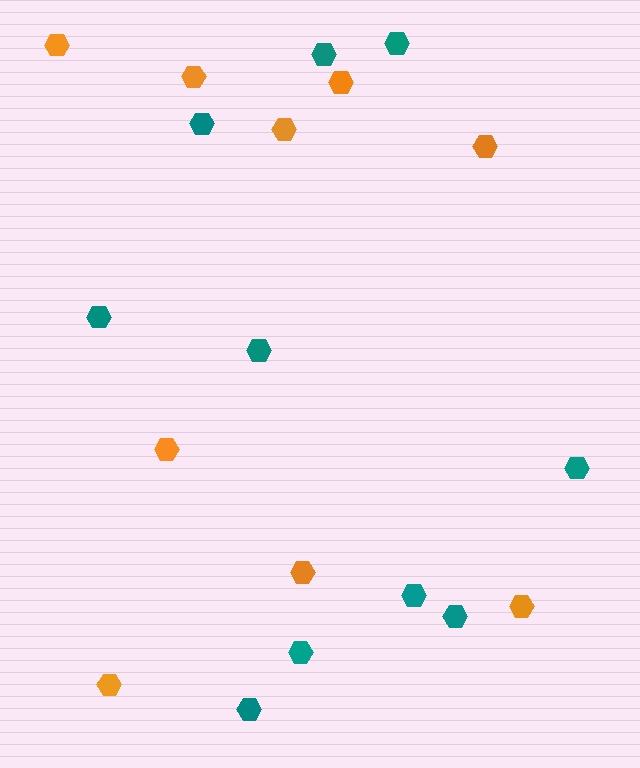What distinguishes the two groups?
There are 2 groups: one group of teal hexagons (10) and one group of orange hexagons (9).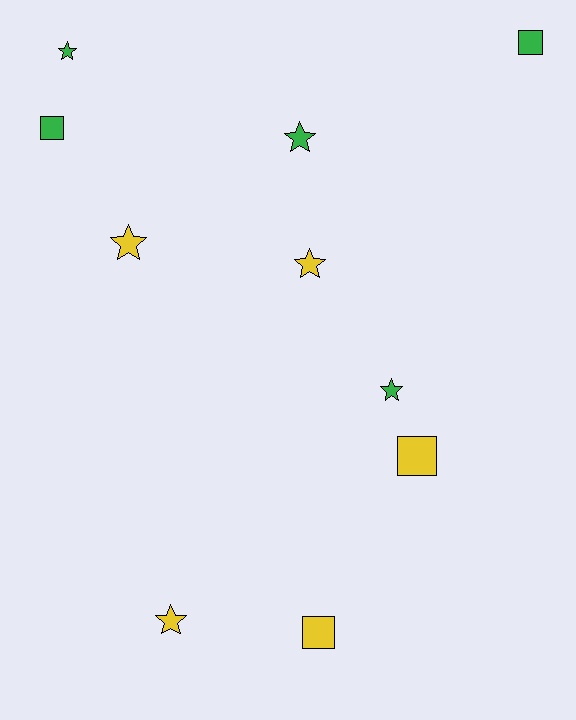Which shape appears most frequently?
Star, with 6 objects.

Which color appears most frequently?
Green, with 5 objects.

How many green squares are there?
There are 2 green squares.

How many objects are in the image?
There are 10 objects.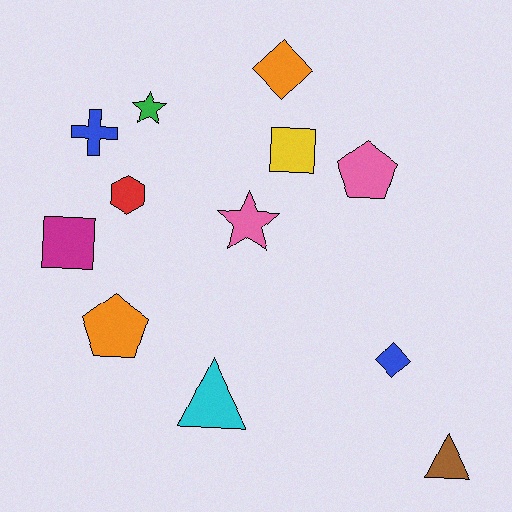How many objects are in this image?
There are 12 objects.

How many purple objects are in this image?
There are no purple objects.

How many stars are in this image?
There are 2 stars.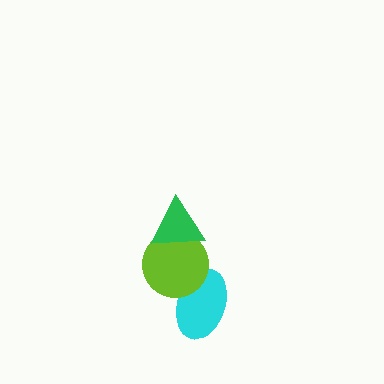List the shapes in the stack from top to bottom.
From top to bottom: the green triangle, the lime circle, the cyan ellipse.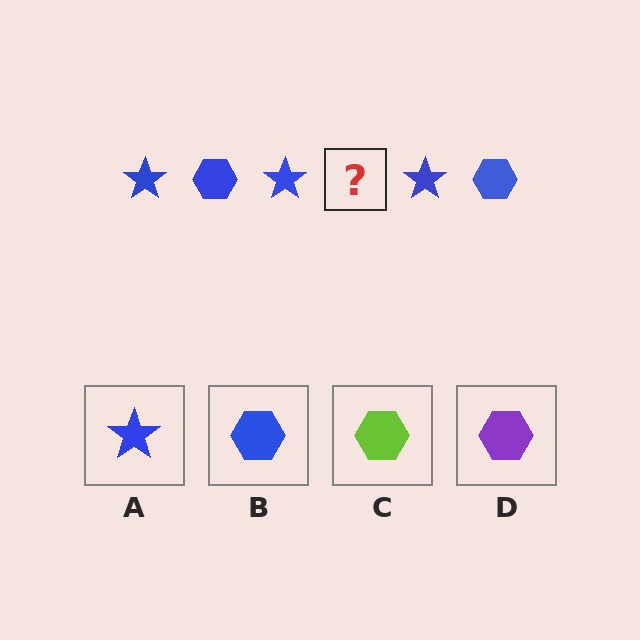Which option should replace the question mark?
Option B.